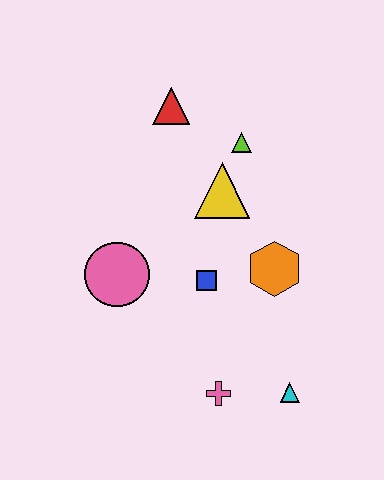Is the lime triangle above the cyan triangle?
Yes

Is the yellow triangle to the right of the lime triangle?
No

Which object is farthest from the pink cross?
The red triangle is farthest from the pink cross.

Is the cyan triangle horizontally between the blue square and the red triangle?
No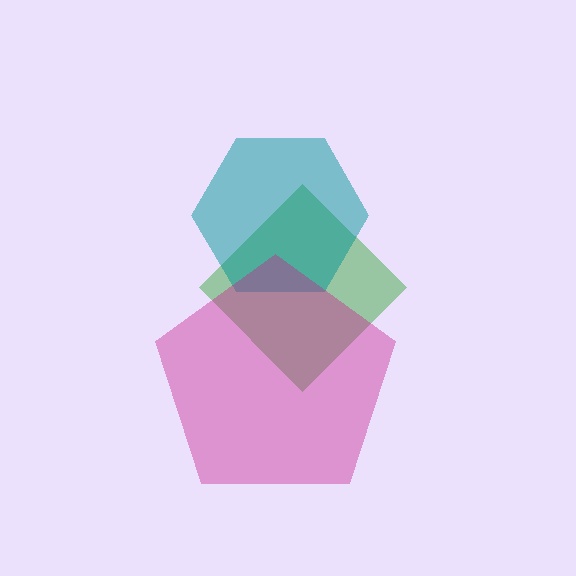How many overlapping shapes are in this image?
There are 3 overlapping shapes in the image.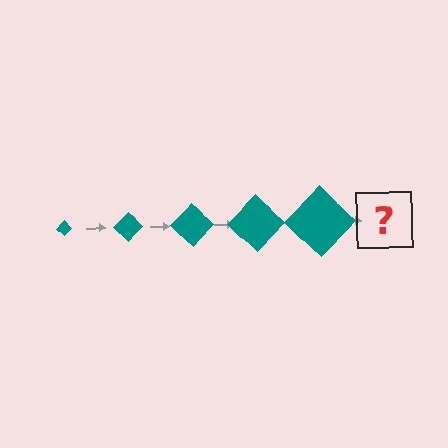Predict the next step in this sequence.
The next step is a teal diamond, larger than the previous one.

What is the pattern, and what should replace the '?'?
The pattern is that the diamond gets progressively larger each step. The '?' should be a teal diamond, larger than the previous one.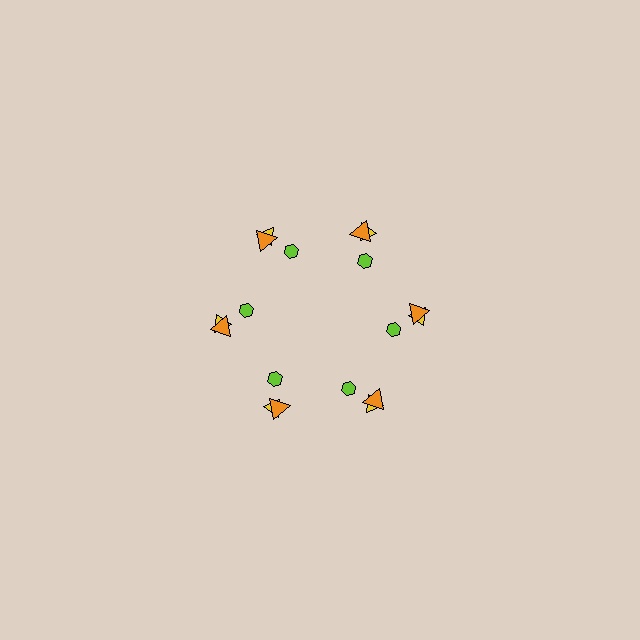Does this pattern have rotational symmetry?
Yes, this pattern has 6-fold rotational symmetry. It looks the same after rotating 60 degrees around the center.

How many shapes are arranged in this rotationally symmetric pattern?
There are 18 shapes, arranged in 6 groups of 3.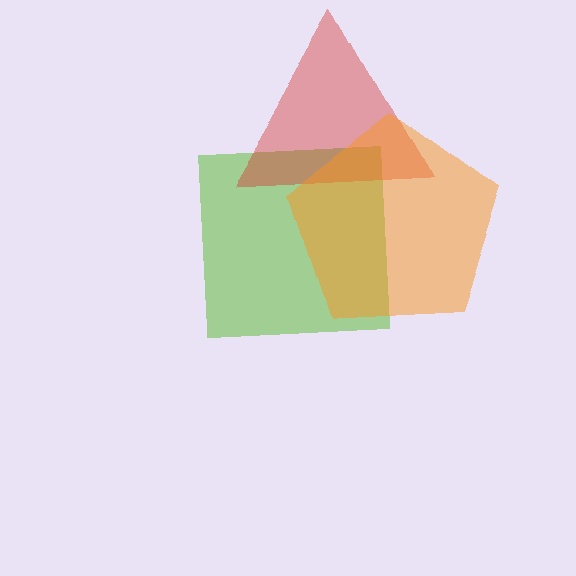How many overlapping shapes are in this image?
There are 3 overlapping shapes in the image.